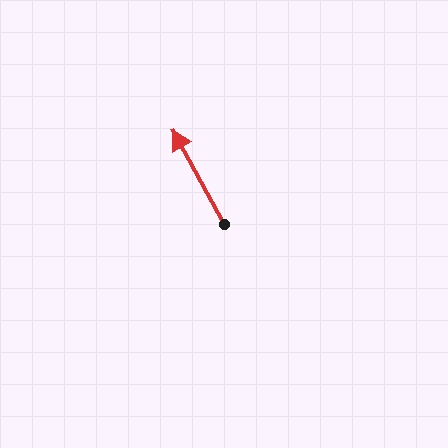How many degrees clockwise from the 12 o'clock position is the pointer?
Approximately 331 degrees.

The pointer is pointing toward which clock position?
Roughly 11 o'clock.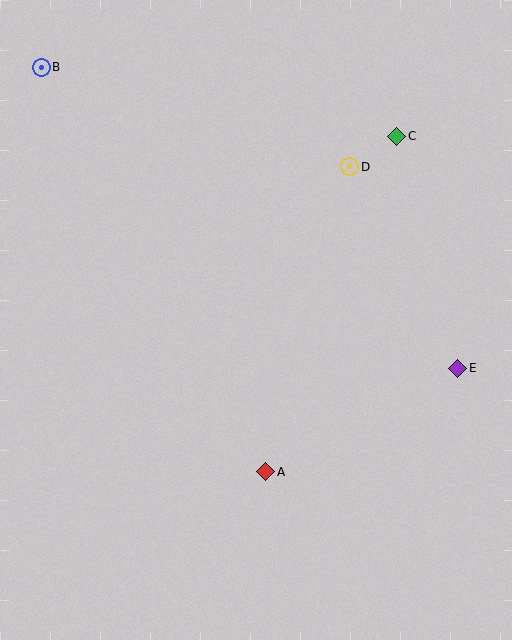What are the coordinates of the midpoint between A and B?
The midpoint between A and B is at (153, 270).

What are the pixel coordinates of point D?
Point D is at (350, 167).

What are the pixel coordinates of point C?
Point C is at (397, 136).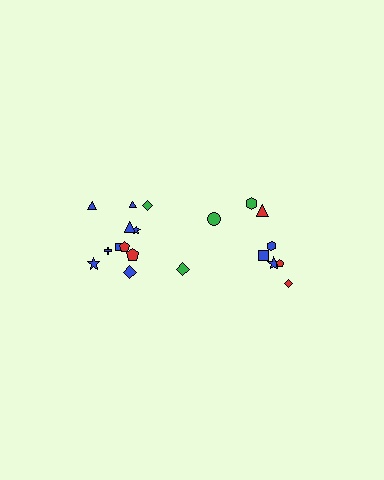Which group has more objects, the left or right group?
The left group.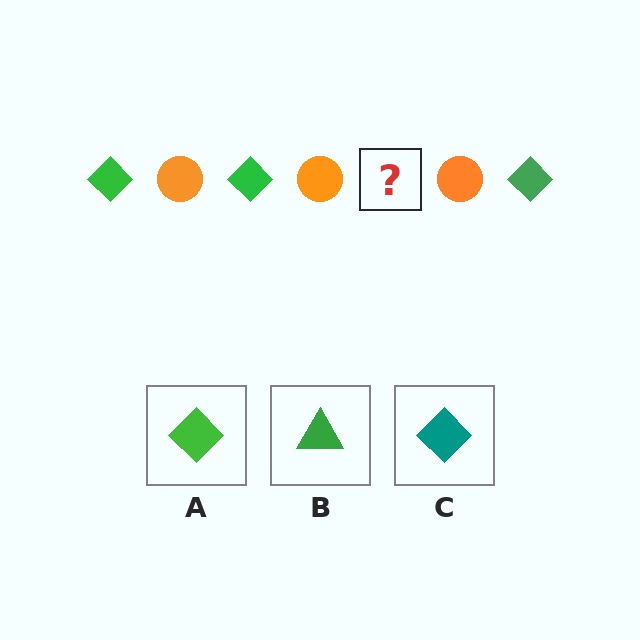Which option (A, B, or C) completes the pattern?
A.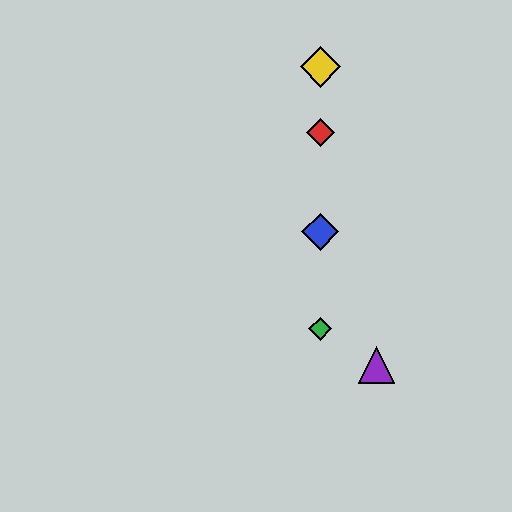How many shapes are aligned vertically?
4 shapes (the red diamond, the blue diamond, the green diamond, the yellow diamond) are aligned vertically.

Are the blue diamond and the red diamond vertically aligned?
Yes, both are at x≈320.